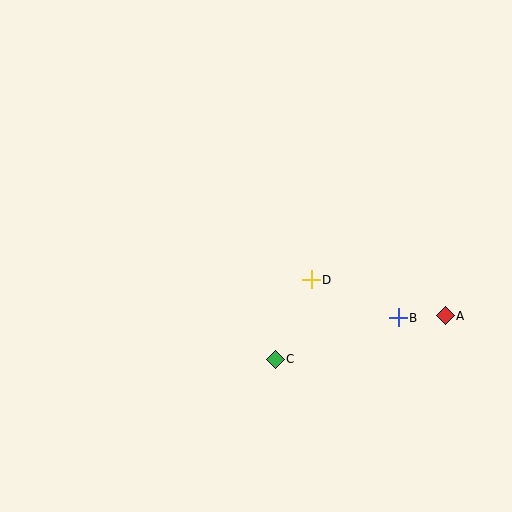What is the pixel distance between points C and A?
The distance between C and A is 175 pixels.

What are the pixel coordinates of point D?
Point D is at (311, 280).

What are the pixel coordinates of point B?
Point B is at (398, 318).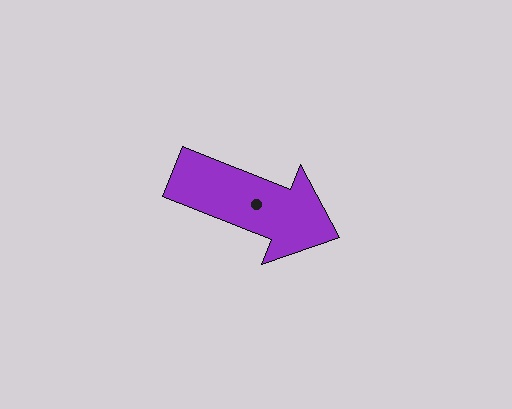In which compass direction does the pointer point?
East.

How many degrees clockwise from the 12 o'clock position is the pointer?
Approximately 111 degrees.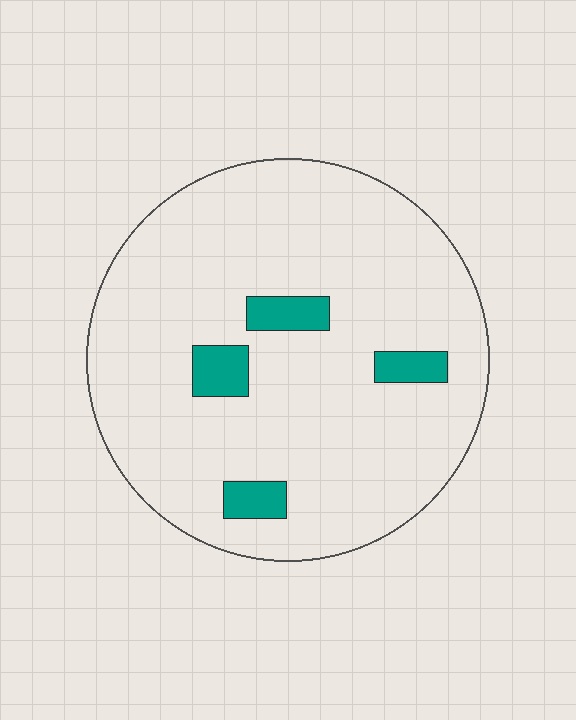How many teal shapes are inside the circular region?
4.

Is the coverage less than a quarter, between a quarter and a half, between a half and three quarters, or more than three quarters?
Less than a quarter.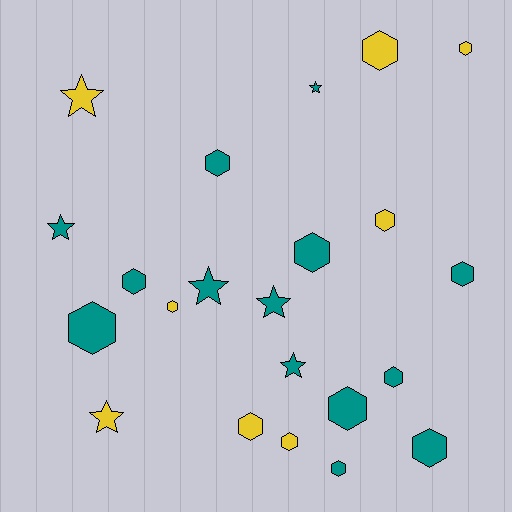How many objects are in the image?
There are 22 objects.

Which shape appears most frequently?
Hexagon, with 15 objects.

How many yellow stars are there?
There are 2 yellow stars.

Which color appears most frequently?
Teal, with 14 objects.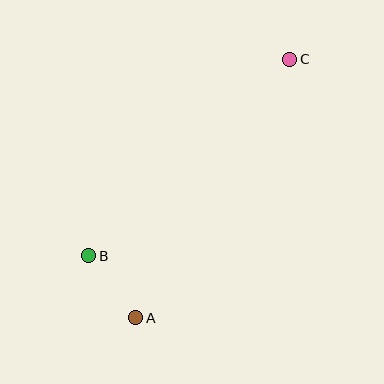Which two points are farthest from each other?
Points A and C are farthest from each other.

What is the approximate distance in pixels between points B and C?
The distance between B and C is approximately 281 pixels.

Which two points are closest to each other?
Points A and B are closest to each other.